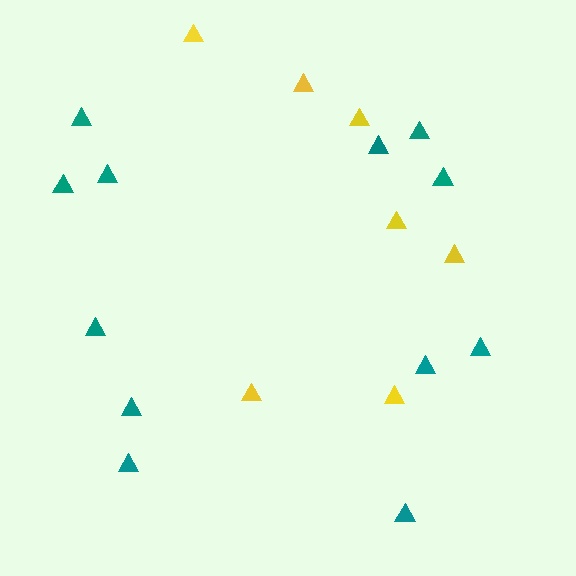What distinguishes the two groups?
There are 2 groups: one group of yellow triangles (7) and one group of teal triangles (12).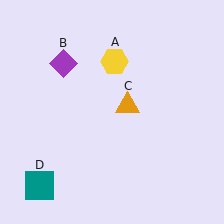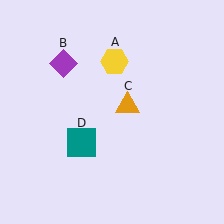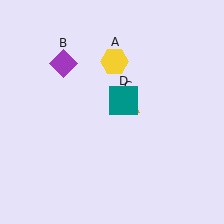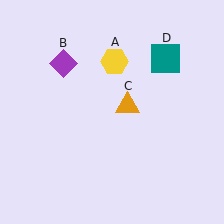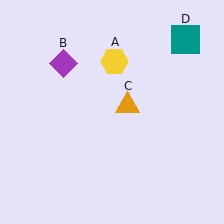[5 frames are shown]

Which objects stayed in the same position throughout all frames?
Yellow hexagon (object A) and purple diamond (object B) and orange triangle (object C) remained stationary.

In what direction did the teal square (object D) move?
The teal square (object D) moved up and to the right.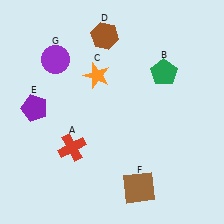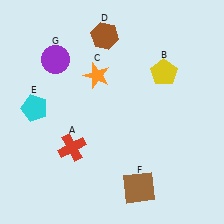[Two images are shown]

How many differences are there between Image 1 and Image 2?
There are 2 differences between the two images.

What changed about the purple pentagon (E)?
In Image 1, E is purple. In Image 2, it changed to cyan.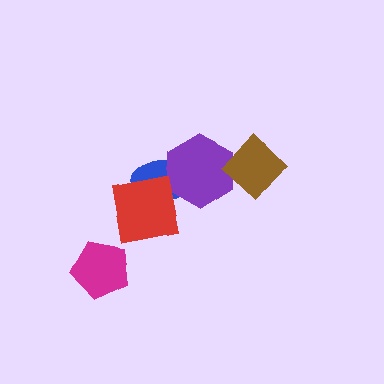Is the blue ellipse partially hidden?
Yes, it is partially covered by another shape.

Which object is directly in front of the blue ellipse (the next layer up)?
The purple hexagon is directly in front of the blue ellipse.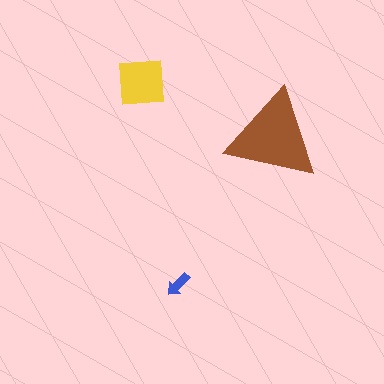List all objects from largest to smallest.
The brown triangle, the yellow square, the blue arrow.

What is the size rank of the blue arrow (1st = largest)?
3rd.